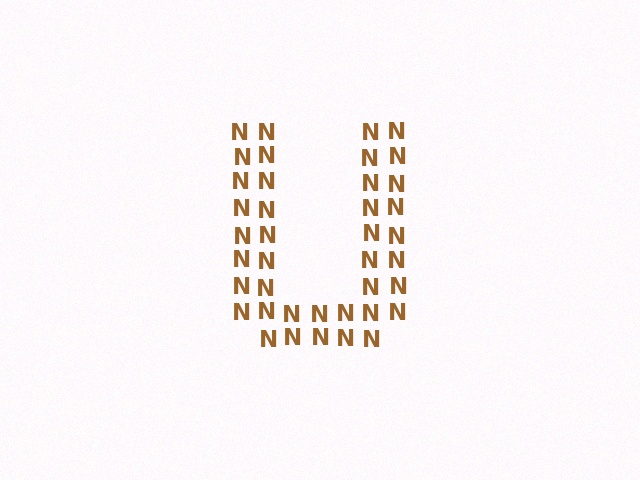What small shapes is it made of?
It is made of small letter N's.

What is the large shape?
The large shape is the letter U.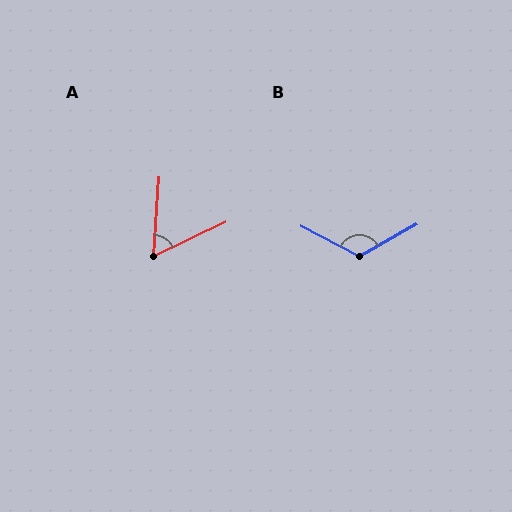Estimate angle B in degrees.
Approximately 123 degrees.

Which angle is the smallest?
A, at approximately 61 degrees.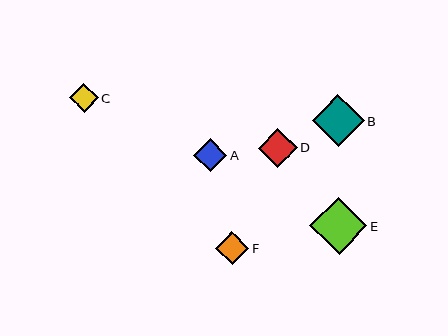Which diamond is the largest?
Diamond E is the largest with a size of approximately 57 pixels.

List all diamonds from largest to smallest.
From largest to smallest: E, B, D, F, A, C.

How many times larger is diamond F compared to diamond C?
Diamond F is approximately 1.2 times the size of diamond C.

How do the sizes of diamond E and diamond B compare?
Diamond E and diamond B are approximately the same size.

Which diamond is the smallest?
Diamond C is the smallest with a size of approximately 28 pixels.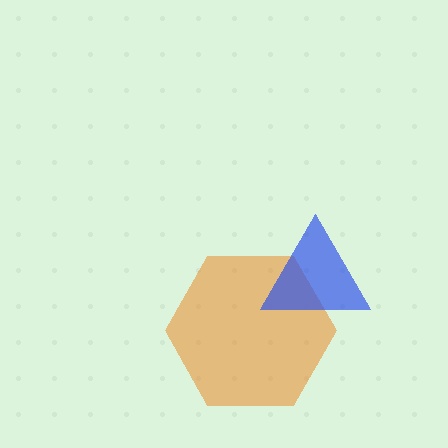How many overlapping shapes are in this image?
There are 2 overlapping shapes in the image.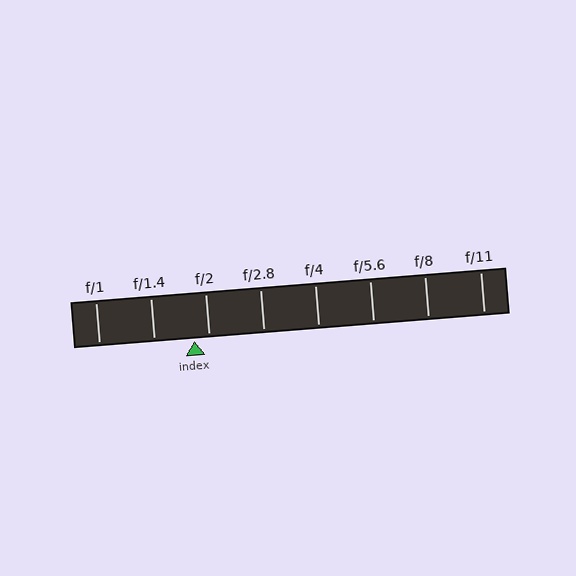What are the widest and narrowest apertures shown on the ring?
The widest aperture shown is f/1 and the narrowest is f/11.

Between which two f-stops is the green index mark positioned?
The index mark is between f/1.4 and f/2.